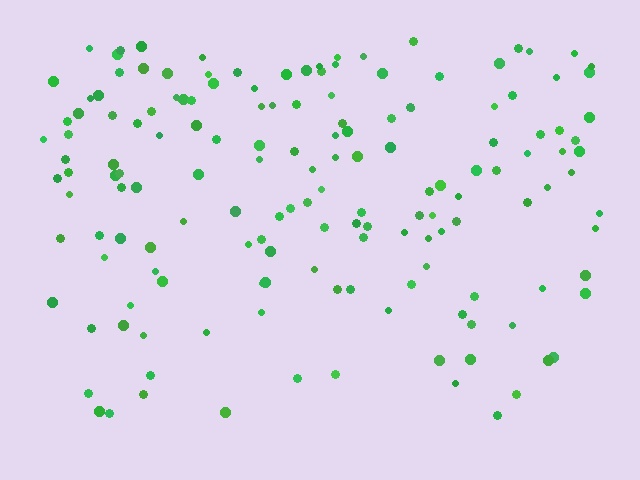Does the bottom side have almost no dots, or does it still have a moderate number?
Still a moderate number, just noticeably fewer than the top.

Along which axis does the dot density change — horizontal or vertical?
Vertical.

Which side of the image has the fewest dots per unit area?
The bottom.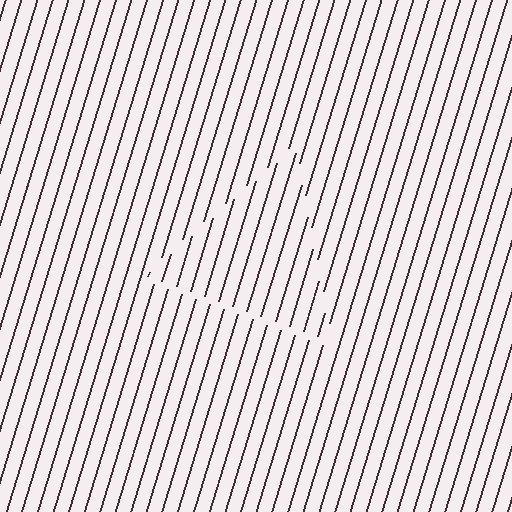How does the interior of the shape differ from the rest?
The interior of the shape contains the same grating, shifted by half a period — the contour is defined by the phase discontinuity where line-ends from the inner and outer gratings abut.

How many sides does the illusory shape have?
3 sides — the line-ends trace a triangle.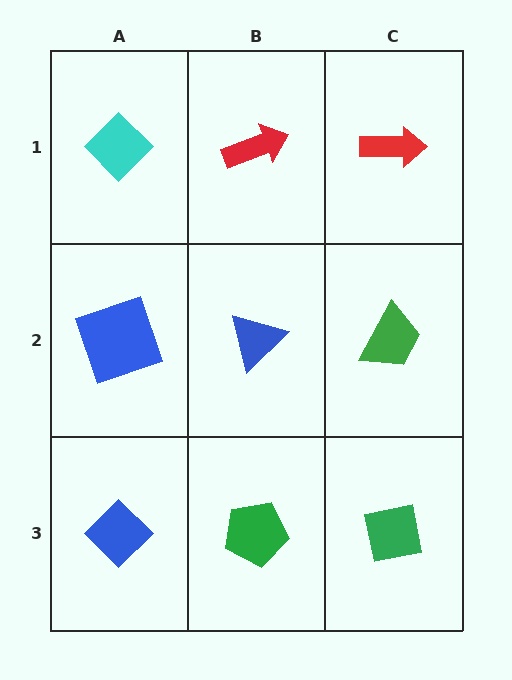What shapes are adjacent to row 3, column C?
A green trapezoid (row 2, column C), a green pentagon (row 3, column B).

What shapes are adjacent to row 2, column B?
A red arrow (row 1, column B), a green pentagon (row 3, column B), a blue square (row 2, column A), a green trapezoid (row 2, column C).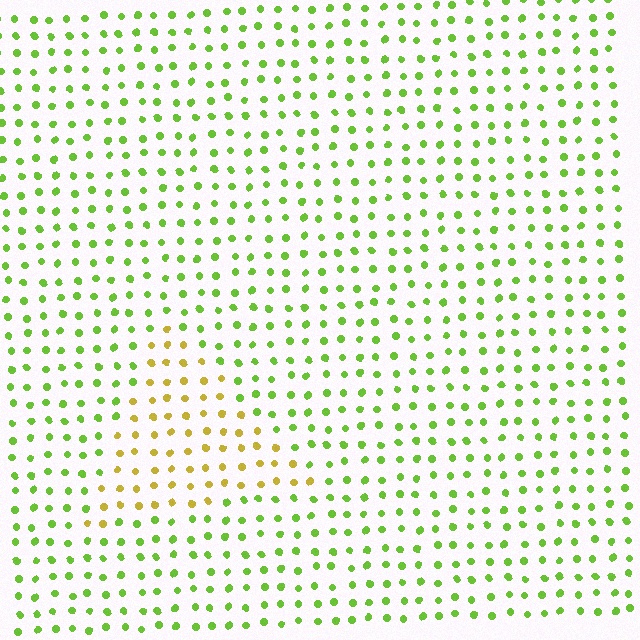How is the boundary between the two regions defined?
The boundary is defined purely by a slight shift in hue (about 46 degrees). Spacing, size, and orientation are identical on both sides.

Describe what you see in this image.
The image is filled with small lime elements in a uniform arrangement. A triangle-shaped region is visible where the elements are tinted to a slightly different hue, forming a subtle color boundary.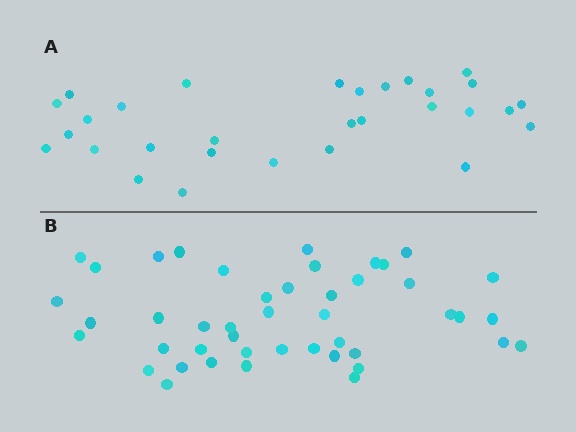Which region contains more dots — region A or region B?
Region B (the bottom region) has more dots.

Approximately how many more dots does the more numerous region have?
Region B has approximately 15 more dots than region A.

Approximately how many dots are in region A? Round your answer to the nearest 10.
About 30 dots.